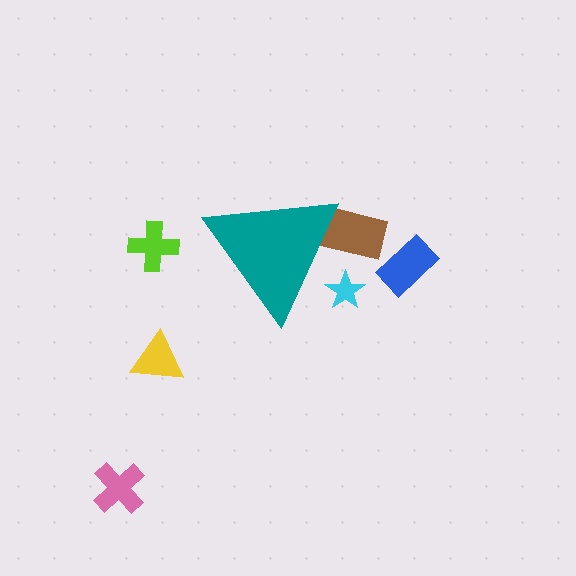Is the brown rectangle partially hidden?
Yes, the brown rectangle is partially hidden behind the teal triangle.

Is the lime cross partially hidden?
No, the lime cross is fully visible.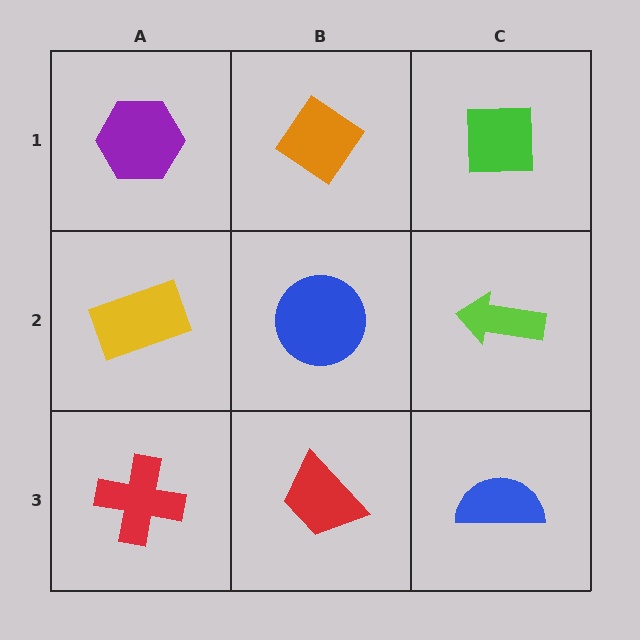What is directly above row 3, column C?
A lime arrow.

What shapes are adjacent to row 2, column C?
A green square (row 1, column C), a blue semicircle (row 3, column C), a blue circle (row 2, column B).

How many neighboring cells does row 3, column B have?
3.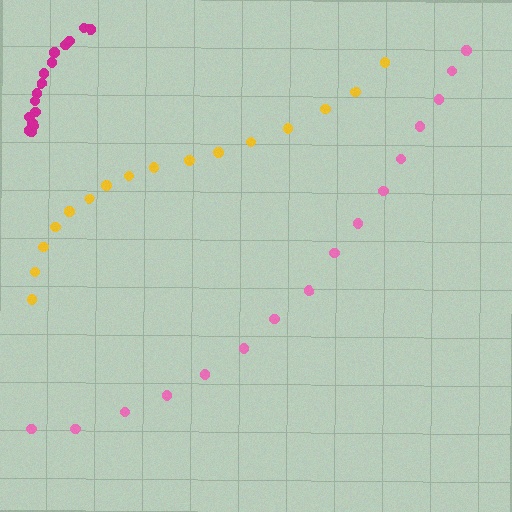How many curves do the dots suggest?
There are 3 distinct paths.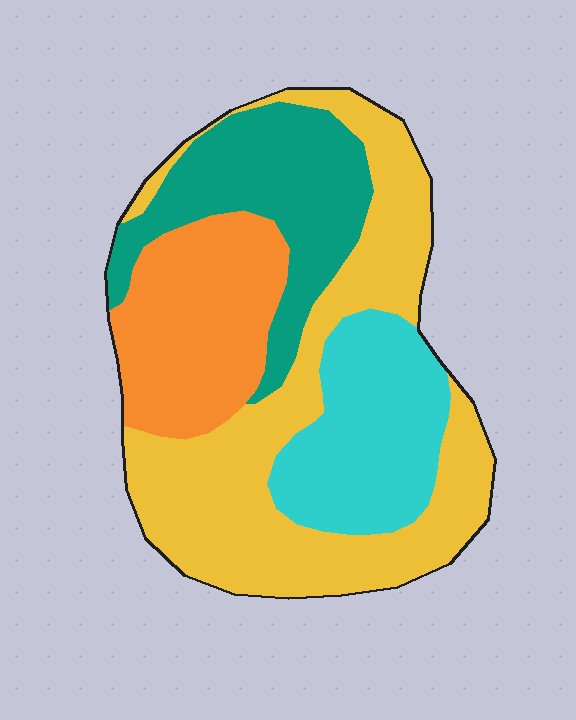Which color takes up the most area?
Yellow, at roughly 40%.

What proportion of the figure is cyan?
Cyan takes up about one fifth (1/5) of the figure.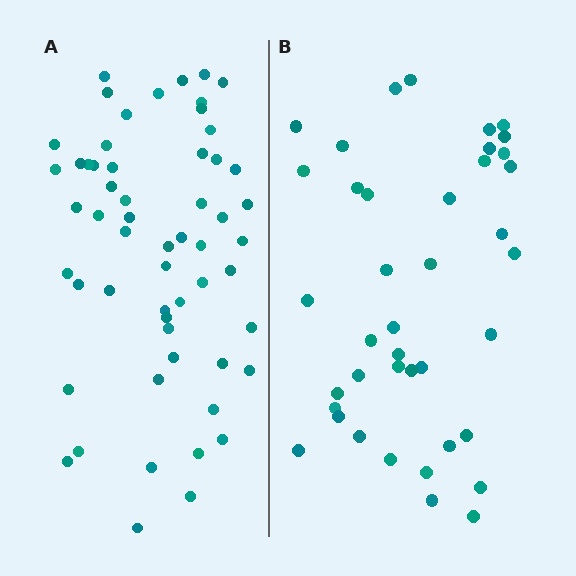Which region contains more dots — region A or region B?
Region A (the left region) has more dots.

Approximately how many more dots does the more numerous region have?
Region A has approximately 15 more dots than region B.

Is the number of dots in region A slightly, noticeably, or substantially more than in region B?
Region A has noticeably more, but not dramatically so. The ratio is roughly 1.4 to 1.